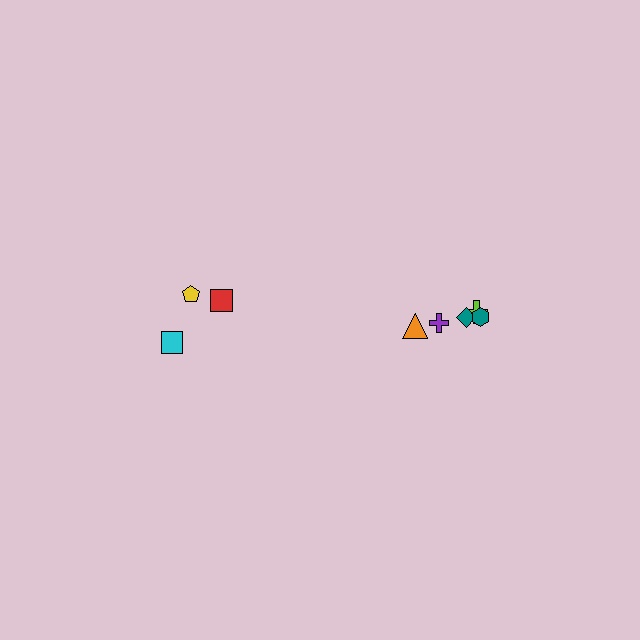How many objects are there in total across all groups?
There are 8 objects.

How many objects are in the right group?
There are 5 objects.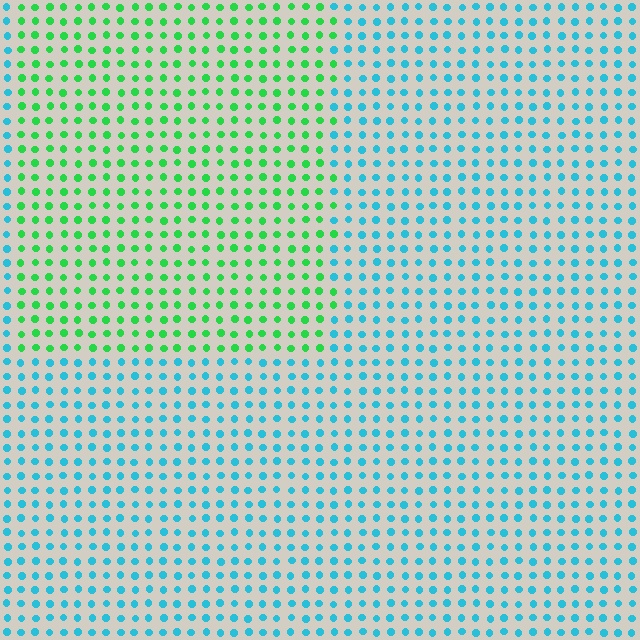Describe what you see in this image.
The image is filled with small cyan elements in a uniform arrangement. A rectangle-shaped region is visible where the elements are tinted to a slightly different hue, forming a subtle color boundary.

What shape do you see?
I see a rectangle.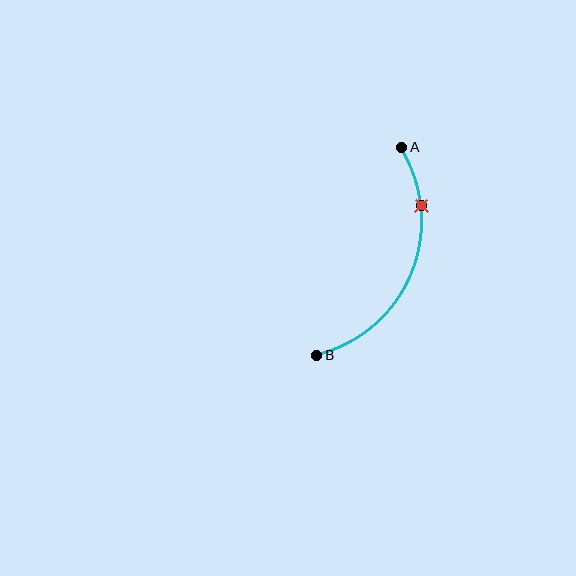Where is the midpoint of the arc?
The arc midpoint is the point on the curve farthest from the straight line joining A and B. It sits to the right of that line.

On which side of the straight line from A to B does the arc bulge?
The arc bulges to the right of the straight line connecting A and B.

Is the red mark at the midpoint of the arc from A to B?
No. The red mark lies on the arc but is closer to endpoint A. The arc midpoint would be at the point on the curve equidistant along the arc from both A and B.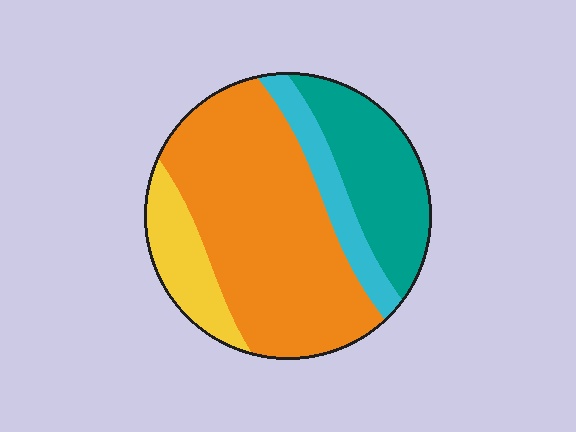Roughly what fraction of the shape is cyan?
Cyan covers roughly 10% of the shape.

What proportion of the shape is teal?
Teal covers roughly 25% of the shape.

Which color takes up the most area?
Orange, at roughly 55%.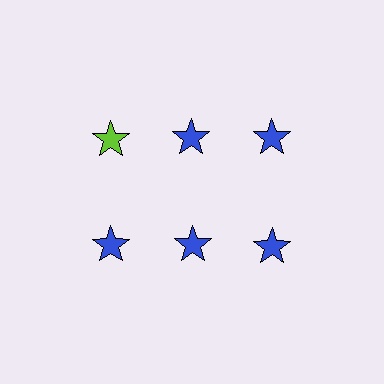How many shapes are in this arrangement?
There are 6 shapes arranged in a grid pattern.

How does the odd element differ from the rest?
It has a different color: lime instead of blue.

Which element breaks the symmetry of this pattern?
The lime star in the top row, leftmost column breaks the symmetry. All other shapes are blue stars.